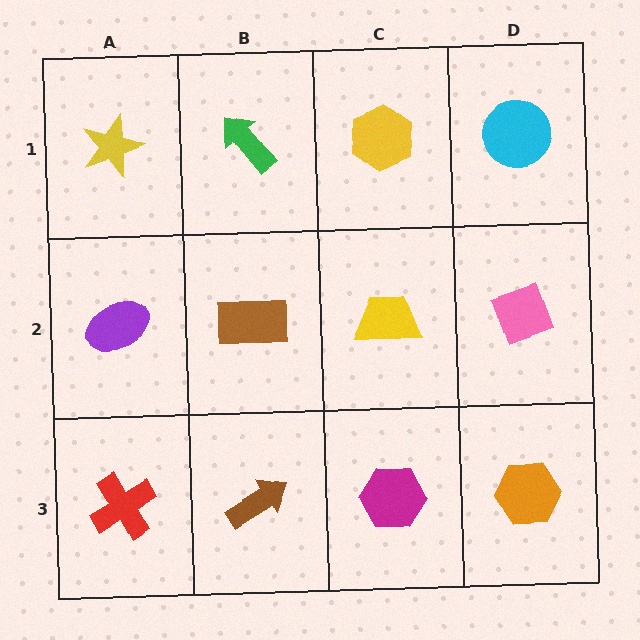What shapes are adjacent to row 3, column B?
A brown rectangle (row 2, column B), a red cross (row 3, column A), a magenta hexagon (row 3, column C).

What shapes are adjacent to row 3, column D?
A pink diamond (row 2, column D), a magenta hexagon (row 3, column C).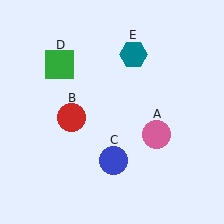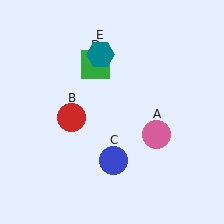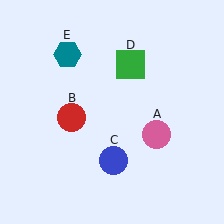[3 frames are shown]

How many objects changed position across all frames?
2 objects changed position: green square (object D), teal hexagon (object E).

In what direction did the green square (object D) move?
The green square (object D) moved right.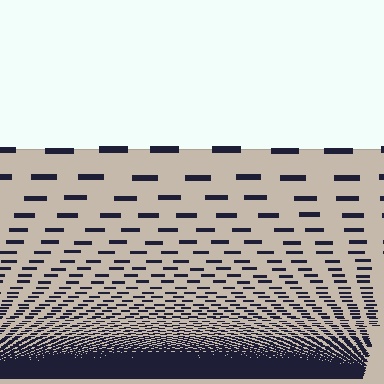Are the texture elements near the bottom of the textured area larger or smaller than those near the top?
Smaller. The gradient is inverted — elements near the bottom are smaller and denser.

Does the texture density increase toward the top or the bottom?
Density increases toward the bottom.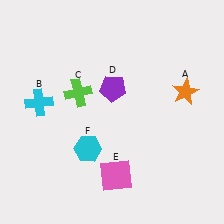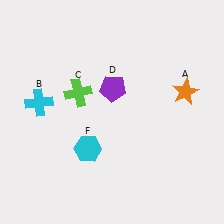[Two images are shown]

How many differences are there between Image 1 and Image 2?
There is 1 difference between the two images.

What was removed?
The pink square (E) was removed in Image 2.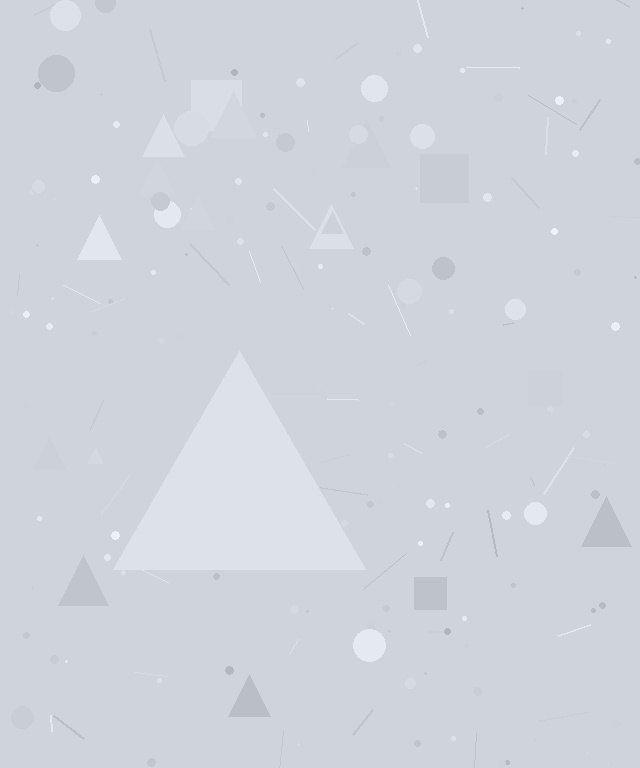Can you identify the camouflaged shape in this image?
The camouflaged shape is a triangle.